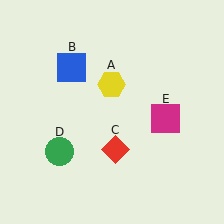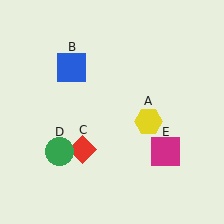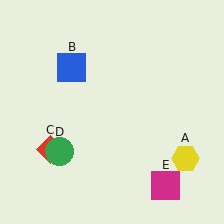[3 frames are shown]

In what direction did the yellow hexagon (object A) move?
The yellow hexagon (object A) moved down and to the right.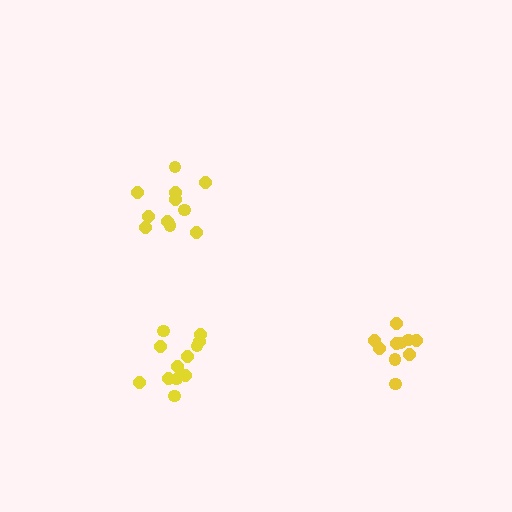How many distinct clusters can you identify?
There are 3 distinct clusters.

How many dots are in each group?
Group 1: 11 dots, Group 2: 10 dots, Group 3: 12 dots (33 total).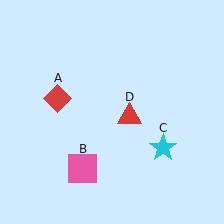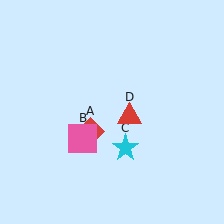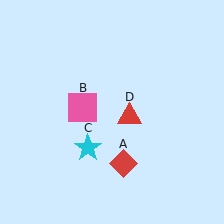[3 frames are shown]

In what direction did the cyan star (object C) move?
The cyan star (object C) moved left.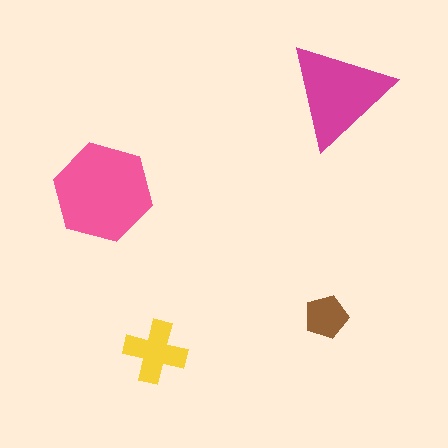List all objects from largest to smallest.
The pink hexagon, the magenta triangle, the yellow cross, the brown pentagon.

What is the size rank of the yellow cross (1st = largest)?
3rd.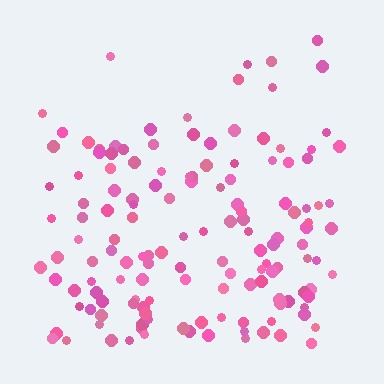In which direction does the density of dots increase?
From top to bottom, with the bottom side densest.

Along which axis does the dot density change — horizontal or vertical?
Vertical.